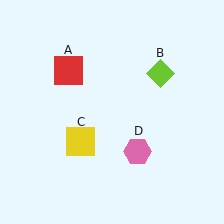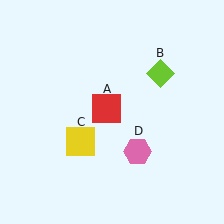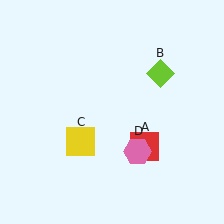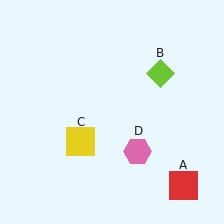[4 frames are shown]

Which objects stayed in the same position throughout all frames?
Lime diamond (object B) and yellow square (object C) and pink hexagon (object D) remained stationary.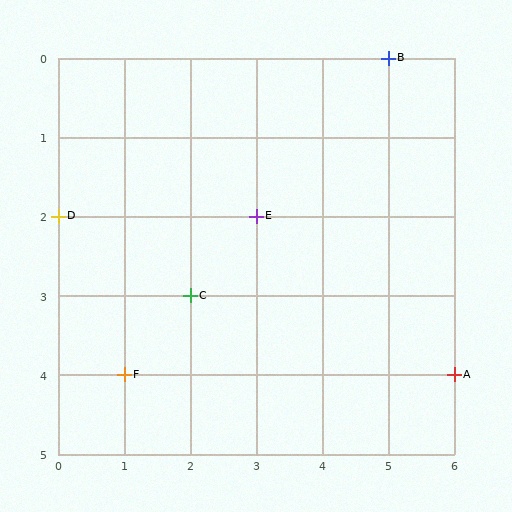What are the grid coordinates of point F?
Point F is at grid coordinates (1, 4).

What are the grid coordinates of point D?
Point D is at grid coordinates (0, 2).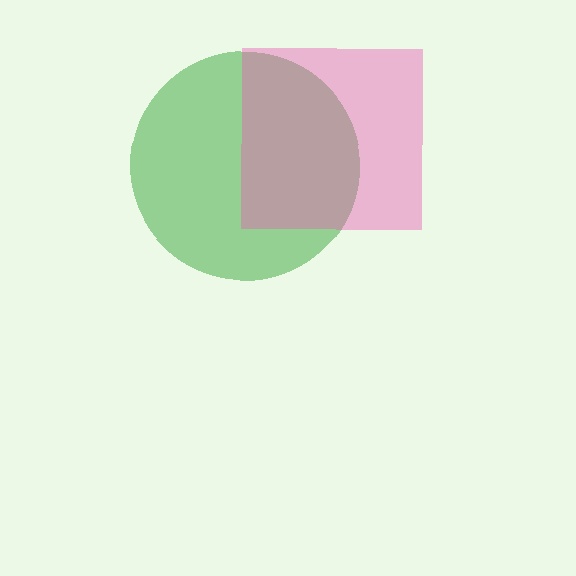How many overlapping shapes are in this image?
There are 2 overlapping shapes in the image.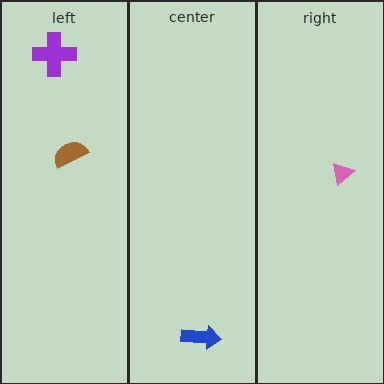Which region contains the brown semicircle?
The left region.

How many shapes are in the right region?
1.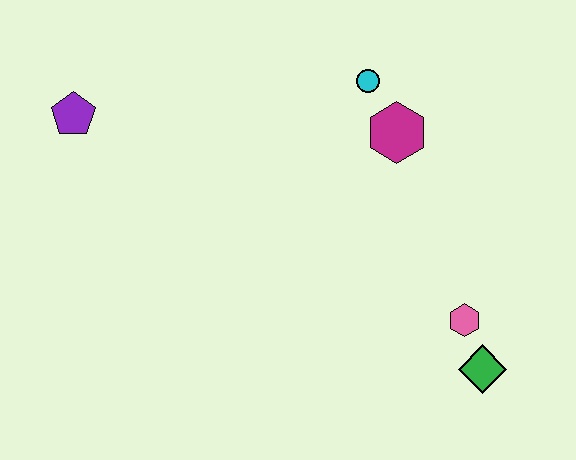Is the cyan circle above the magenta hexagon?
Yes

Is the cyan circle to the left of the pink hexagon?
Yes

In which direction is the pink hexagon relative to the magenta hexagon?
The pink hexagon is below the magenta hexagon.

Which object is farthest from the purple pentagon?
The green diamond is farthest from the purple pentagon.